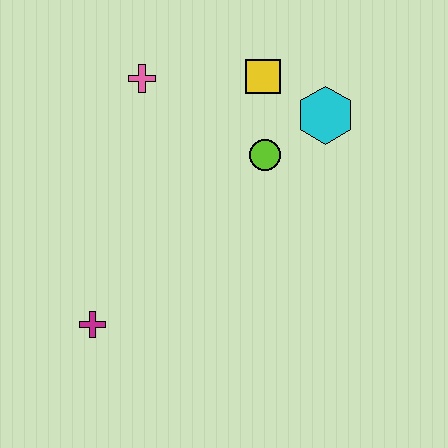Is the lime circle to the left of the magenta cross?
No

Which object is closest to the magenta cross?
The lime circle is closest to the magenta cross.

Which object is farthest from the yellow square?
The magenta cross is farthest from the yellow square.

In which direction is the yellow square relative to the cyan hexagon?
The yellow square is to the left of the cyan hexagon.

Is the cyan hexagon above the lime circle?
Yes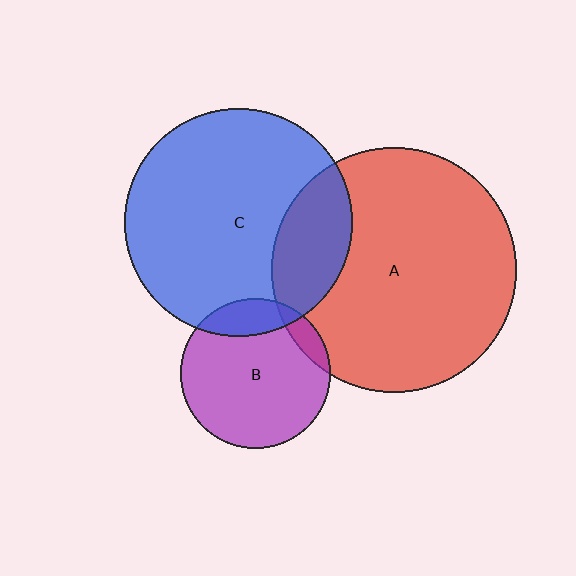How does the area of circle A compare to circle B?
Approximately 2.7 times.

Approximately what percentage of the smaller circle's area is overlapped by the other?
Approximately 20%.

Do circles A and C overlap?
Yes.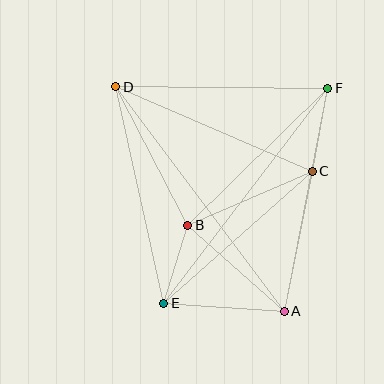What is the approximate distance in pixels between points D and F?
The distance between D and F is approximately 212 pixels.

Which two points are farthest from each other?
Points A and D are farthest from each other.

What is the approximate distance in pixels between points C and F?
The distance between C and F is approximately 84 pixels.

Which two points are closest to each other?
Points B and E are closest to each other.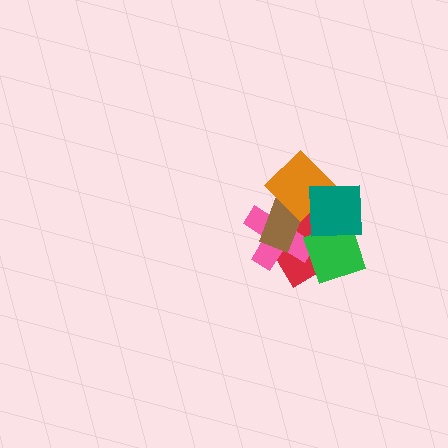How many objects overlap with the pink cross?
5 objects overlap with the pink cross.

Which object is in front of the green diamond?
The teal square is in front of the green diamond.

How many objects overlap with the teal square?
5 objects overlap with the teal square.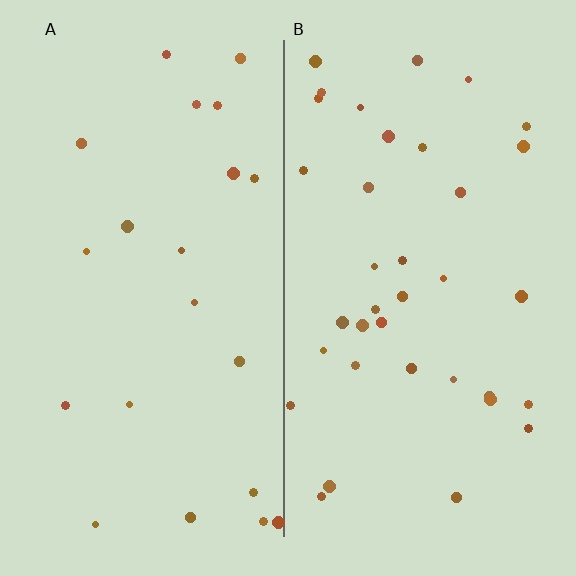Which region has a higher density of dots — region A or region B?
B (the right).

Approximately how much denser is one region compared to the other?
Approximately 1.7× — region B over region A.